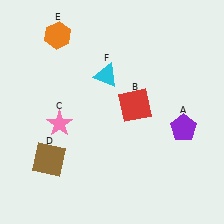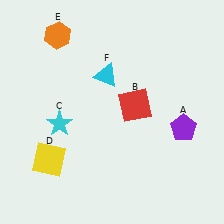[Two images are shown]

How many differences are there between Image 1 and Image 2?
There are 2 differences between the two images.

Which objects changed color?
C changed from pink to cyan. D changed from brown to yellow.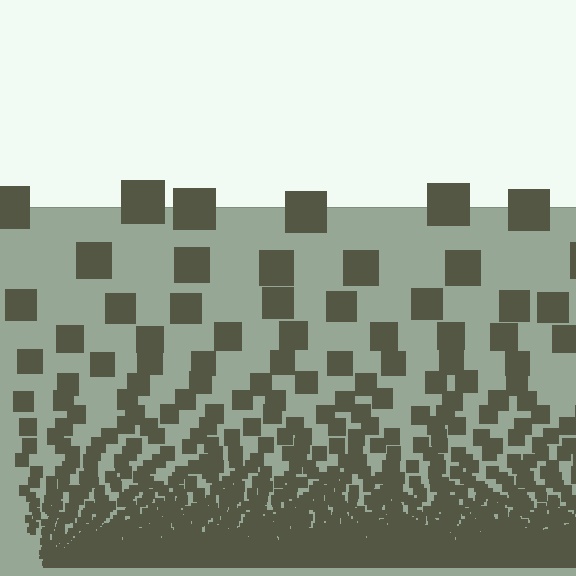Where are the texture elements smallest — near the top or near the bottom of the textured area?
Near the bottom.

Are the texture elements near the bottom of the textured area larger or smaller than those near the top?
Smaller. The gradient is inverted — elements near the bottom are smaller and denser.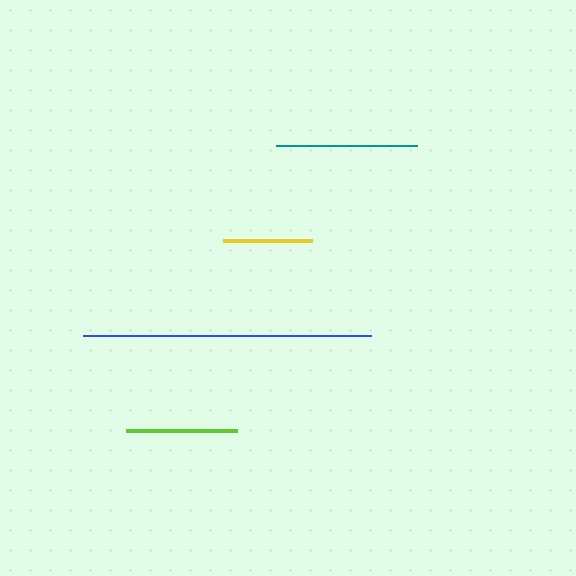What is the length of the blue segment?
The blue segment is approximately 288 pixels long.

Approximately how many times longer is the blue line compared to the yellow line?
The blue line is approximately 3.2 times the length of the yellow line.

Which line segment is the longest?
The blue line is the longest at approximately 288 pixels.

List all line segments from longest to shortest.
From longest to shortest: blue, teal, lime, yellow.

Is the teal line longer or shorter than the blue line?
The blue line is longer than the teal line.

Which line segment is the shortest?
The yellow line is the shortest at approximately 89 pixels.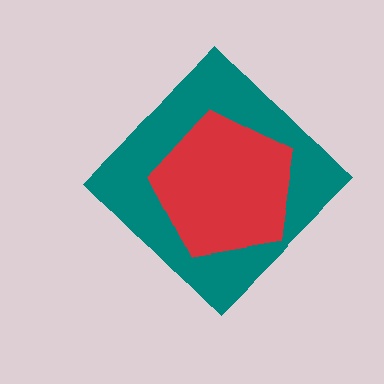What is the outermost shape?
The teal diamond.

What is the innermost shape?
The red pentagon.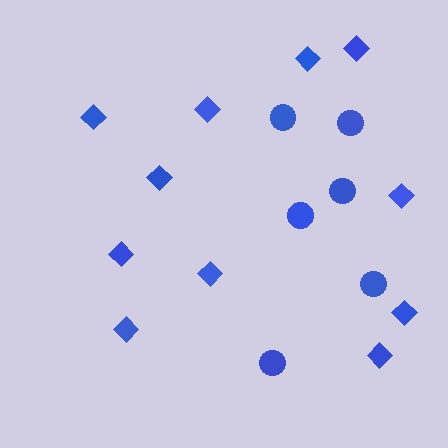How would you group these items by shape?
There are 2 groups: one group of circles (6) and one group of diamonds (11).